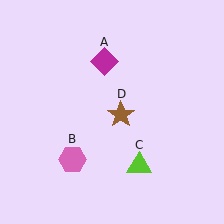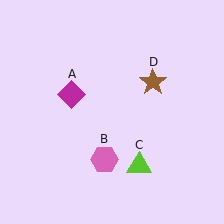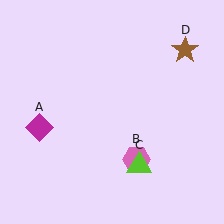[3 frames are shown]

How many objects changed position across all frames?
3 objects changed position: magenta diamond (object A), pink hexagon (object B), brown star (object D).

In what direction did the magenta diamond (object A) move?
The magenta diamond (object A) moved down and to the left.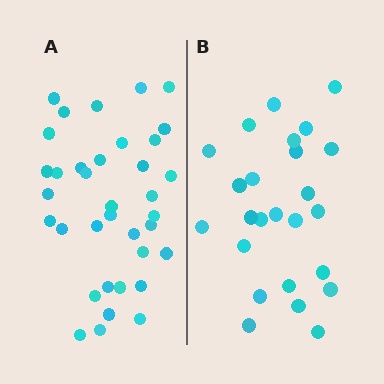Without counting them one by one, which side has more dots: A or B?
Region A (the left region) has more dots.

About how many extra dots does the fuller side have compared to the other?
Region A has roughly 12 or so more dots than region B.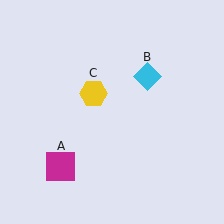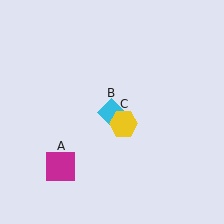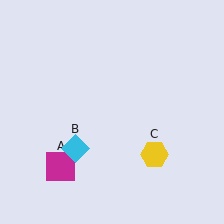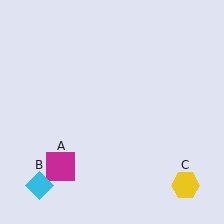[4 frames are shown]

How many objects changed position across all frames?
2 objects changed position: cyan diamond (object B), yellow hexagon (object C).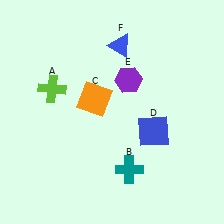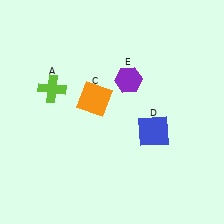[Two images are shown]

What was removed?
The teal cross (B), the blue triangle (F) were removed in Image 2.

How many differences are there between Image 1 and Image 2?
There are 2 differences between the two images.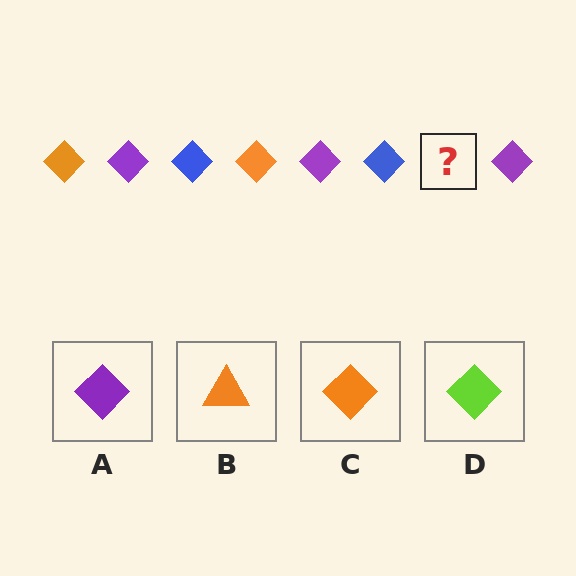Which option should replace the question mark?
Option C.